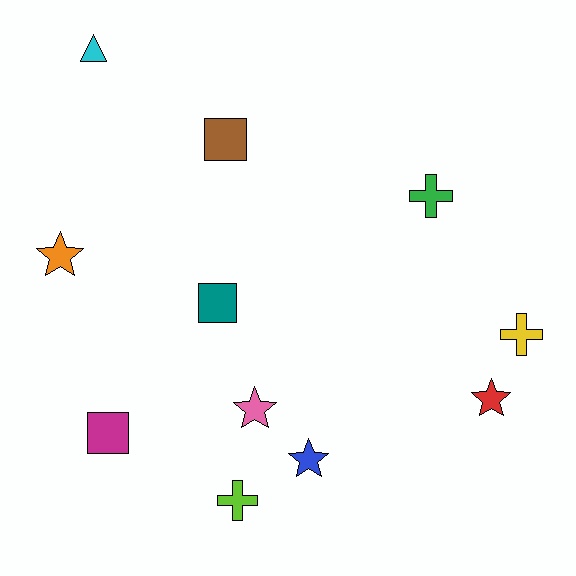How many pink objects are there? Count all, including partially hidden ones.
There is 1 pink object.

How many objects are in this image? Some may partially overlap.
There are 11 objects.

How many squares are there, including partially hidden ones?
There are 3 squares.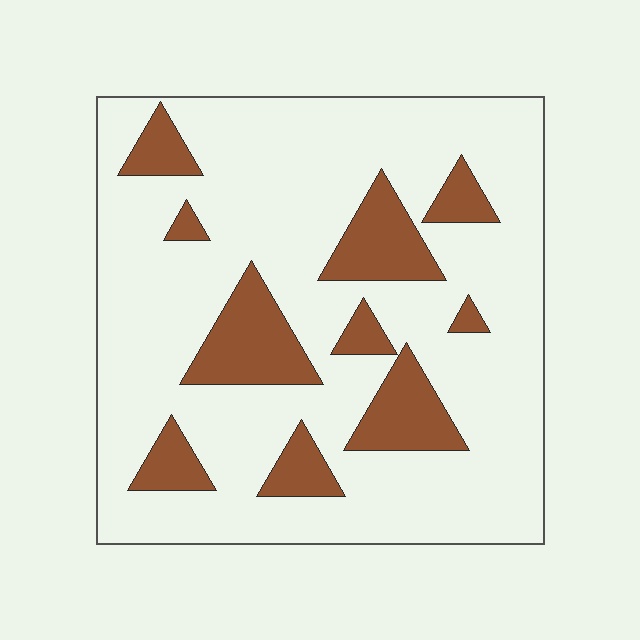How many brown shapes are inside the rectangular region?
10.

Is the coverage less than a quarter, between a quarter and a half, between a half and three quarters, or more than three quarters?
Less than a quarter.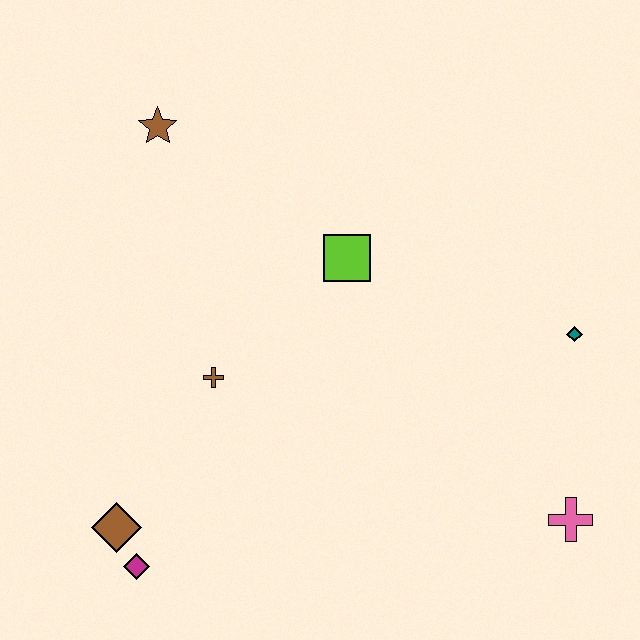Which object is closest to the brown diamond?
The magenta diamond is closest to the brown diamond.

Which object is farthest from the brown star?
The pink cross is farthest from the brown star.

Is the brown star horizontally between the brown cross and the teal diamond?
No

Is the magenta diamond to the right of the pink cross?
No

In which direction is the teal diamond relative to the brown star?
The teal diamond is to the right of the brown star.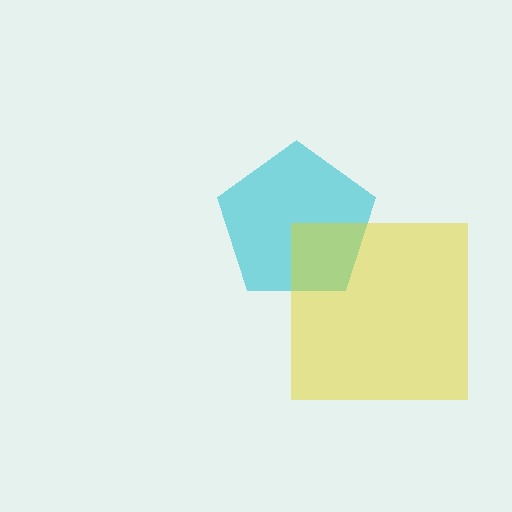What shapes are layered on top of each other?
The layered shapes are: a cyan pentagon, a yellow square.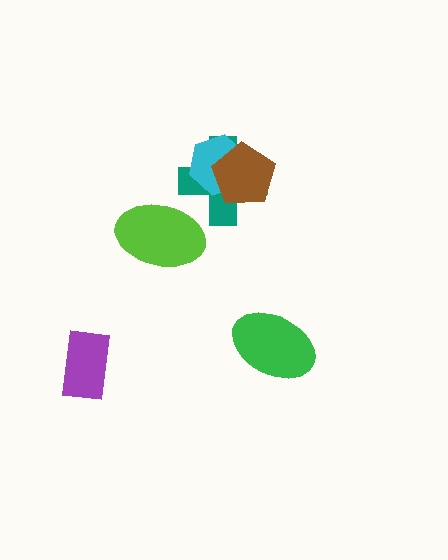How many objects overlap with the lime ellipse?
0 objects overlap with the lime ellipse.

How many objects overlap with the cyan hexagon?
2 objects overlap with the cyan hexagon.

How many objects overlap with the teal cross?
2 objects overlap with the teal cross.